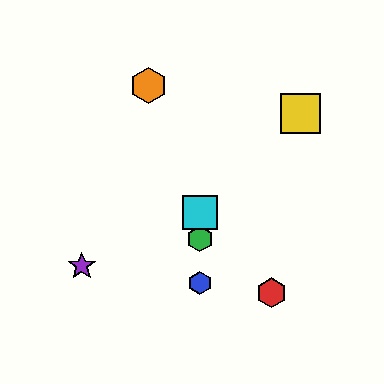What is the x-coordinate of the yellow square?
The yellow square is at x≈301.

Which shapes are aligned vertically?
The blue hexagon, the green hexagon, the cyan square are aligned vertically.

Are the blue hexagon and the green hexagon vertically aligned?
Yes, both are at x≈200.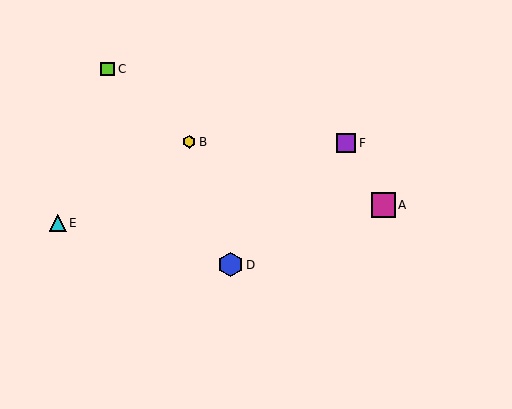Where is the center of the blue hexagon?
The center of the blue hexagon is at (230, 265).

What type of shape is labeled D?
Shape D is a blue hexagon.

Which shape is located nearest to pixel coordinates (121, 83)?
The lime square (labeled C) at (108, 69) is nearest to that location.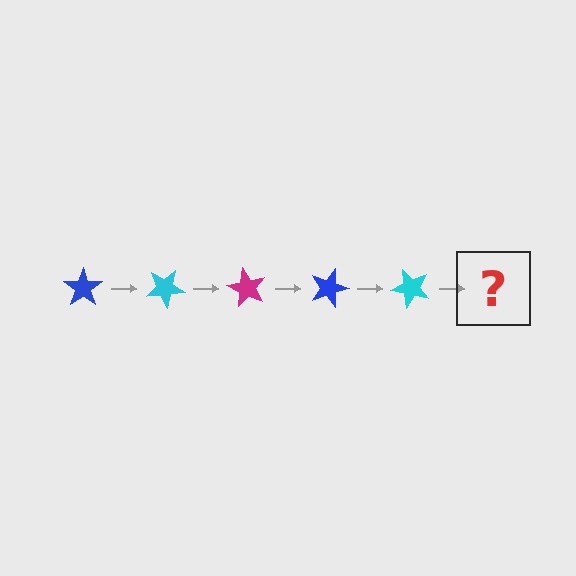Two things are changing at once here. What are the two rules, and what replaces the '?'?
The two rules are that it rotates 30 degrees each step and the color cycles through blue, cyan, and magenta. The '?' should be a magenta star, rotated 150 degrees from the start.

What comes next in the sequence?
The next element should be a magenta star, rotated 150 degrees from the start.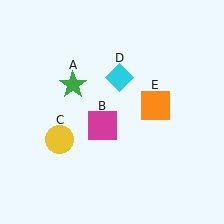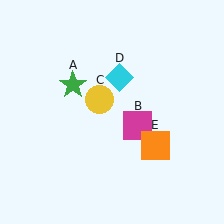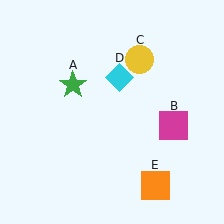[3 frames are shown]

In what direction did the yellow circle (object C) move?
The yellow circle (object C) moved up and to the right.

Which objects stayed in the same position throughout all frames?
Green star (object A) and cyan diamond (object D) remained stationary.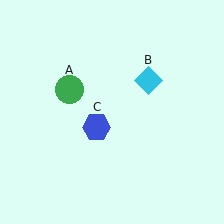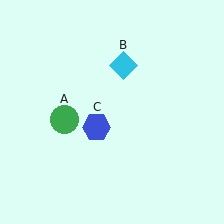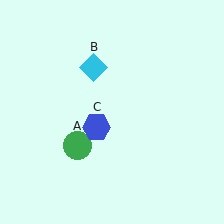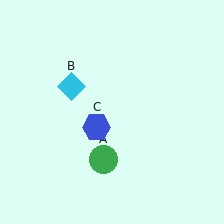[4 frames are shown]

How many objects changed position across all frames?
2 objects changed position: green circle (object A), cyan diamond (object B).